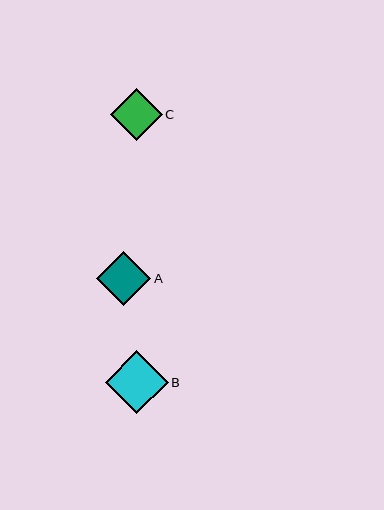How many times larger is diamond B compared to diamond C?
Diamond B is approximately 1.2 times the size of diamond C.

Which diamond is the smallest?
Diamond C is the smallest with a size of approximately 52 pixels.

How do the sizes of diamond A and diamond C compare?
Diamond A and diamond C are approximately the same size.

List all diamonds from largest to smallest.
From largest to smallest: B, A, C.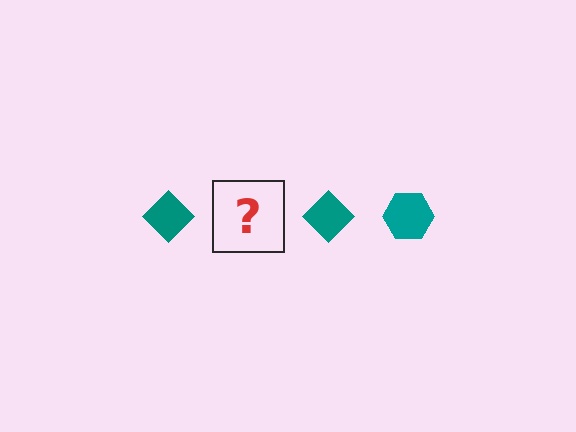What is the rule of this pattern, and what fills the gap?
The rule is that the pattern cycles through diamond, hexagon shapes in teal. The gap should be filled with a teal hexagon.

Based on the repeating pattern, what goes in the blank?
The blank should be a teal hexagon.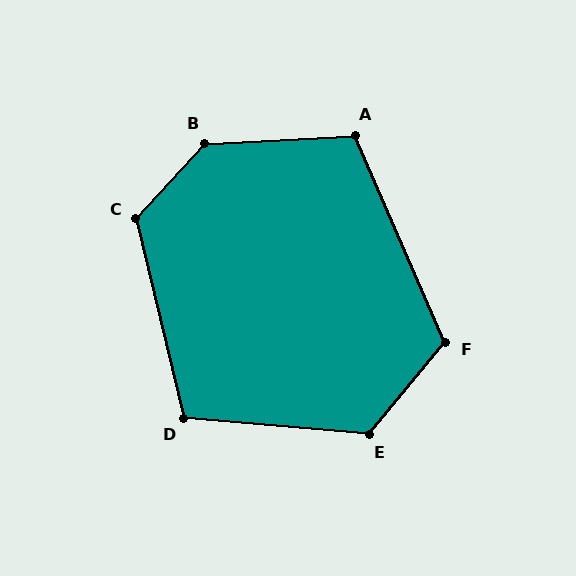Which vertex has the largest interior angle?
B, at approximately 135 degrees.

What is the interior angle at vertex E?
Approximately 125 degrees (obtuse).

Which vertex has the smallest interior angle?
D, at approximately 108 degrees.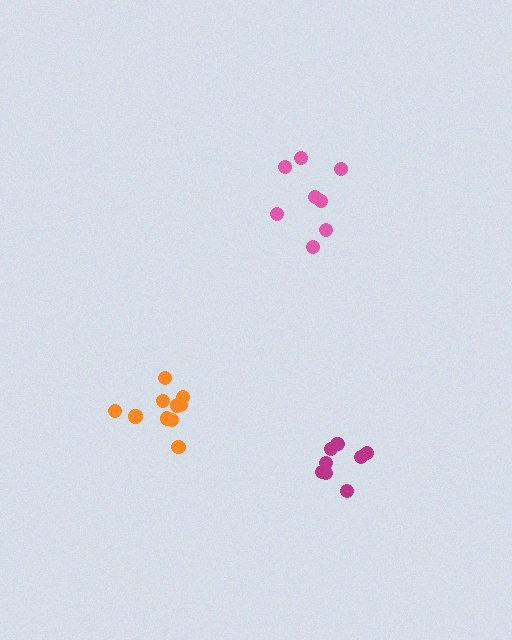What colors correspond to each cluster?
The clusters are colored: magenta, orange, pink.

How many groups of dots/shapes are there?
There are 3 groups.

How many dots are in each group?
Group 1: 8 dots, Group 2: 10 dots, Group 3: 8 dots (26 total).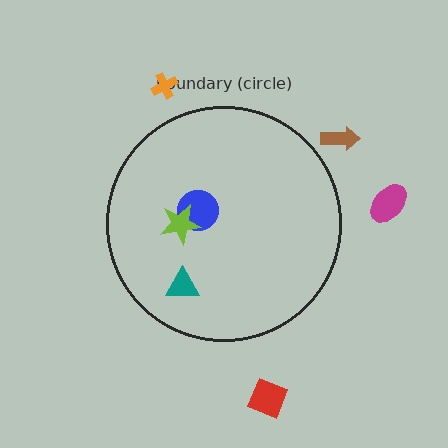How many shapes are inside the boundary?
3 inside, 4 outside.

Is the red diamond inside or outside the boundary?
Outside.